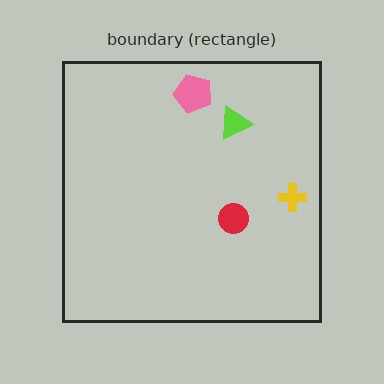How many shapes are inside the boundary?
4 inside, 0 outside.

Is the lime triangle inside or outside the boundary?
Inside.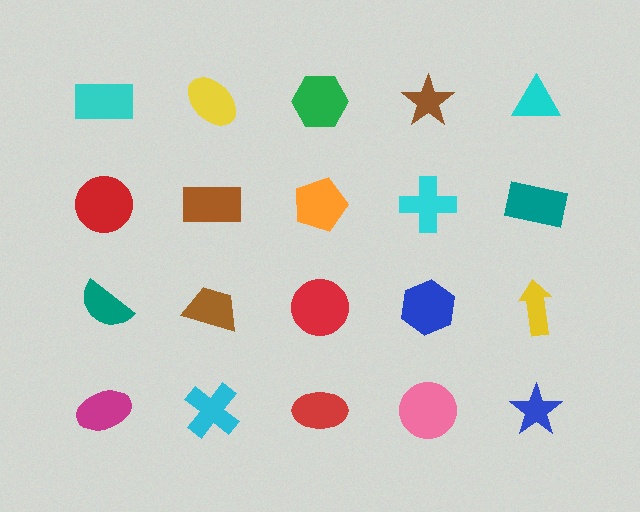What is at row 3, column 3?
A red circle.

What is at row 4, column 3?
A red ellipse.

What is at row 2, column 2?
A brown rectangle.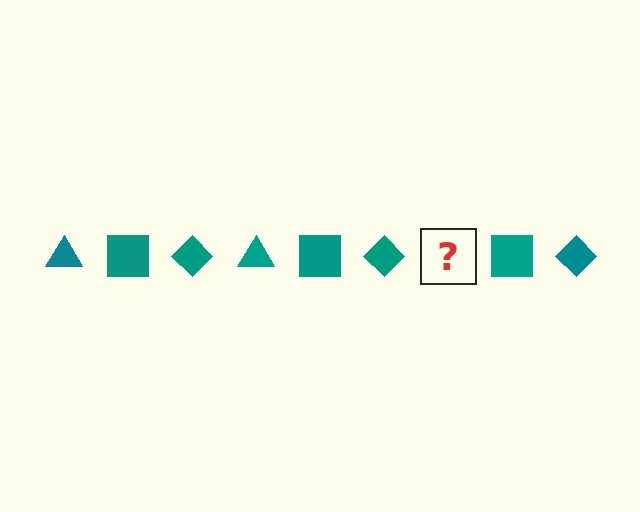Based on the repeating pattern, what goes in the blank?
The blank should be a teal triangle.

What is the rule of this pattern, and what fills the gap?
The rule is that the pattern cycles through triangle, square, diamond shapes in teal. The gap should be filled with a teal triangle.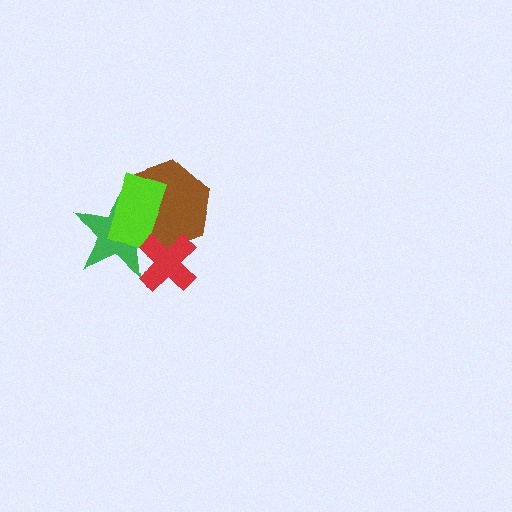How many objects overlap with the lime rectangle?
2 objects overlap with the lime rectangle.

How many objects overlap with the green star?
3 objects overlap with the green star.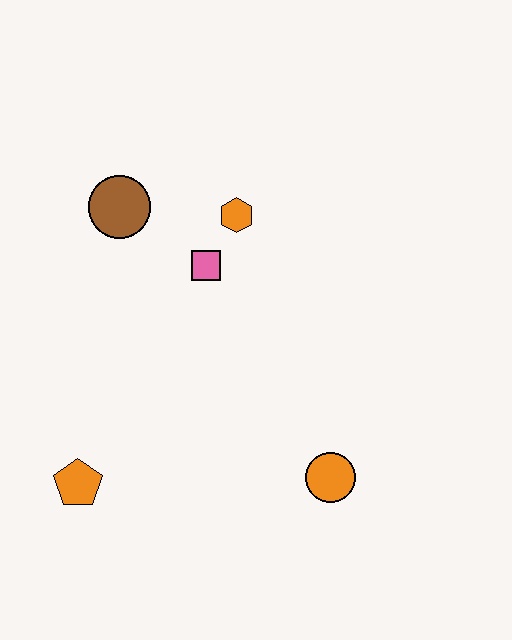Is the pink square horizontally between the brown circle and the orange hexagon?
Yes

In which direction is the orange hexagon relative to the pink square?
The orange hexagon is above the pink square.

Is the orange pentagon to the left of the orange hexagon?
Yes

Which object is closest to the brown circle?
The pink square is closest to the brown circle.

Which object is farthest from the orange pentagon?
The orange hexagon is farthest from the orange pentagon.